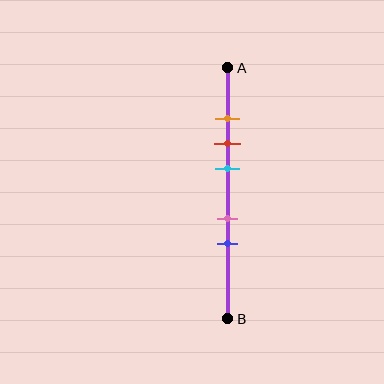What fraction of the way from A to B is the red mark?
The red mark is approximately 30% (0.3) of the way from A to B.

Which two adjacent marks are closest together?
The orange and red marks are the closest adjacent pair.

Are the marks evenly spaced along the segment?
No, the marks are not evenly spaced.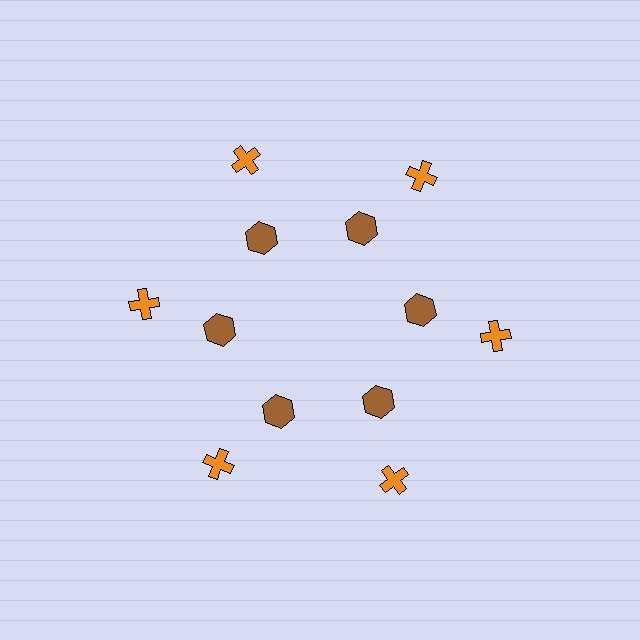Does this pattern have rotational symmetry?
Yes, this pattern has 6-fold rotational symmetry. It looks the same after rotating 60 degrees around the center.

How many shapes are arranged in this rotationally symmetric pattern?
There are 12 shapes, arranged in 6 groups of 2.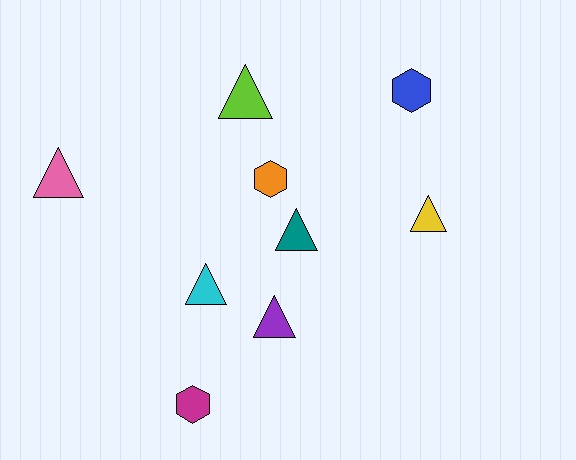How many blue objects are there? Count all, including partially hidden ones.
There is 1 blue object.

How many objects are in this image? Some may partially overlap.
There are 9 objects.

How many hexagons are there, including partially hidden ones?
There are 3 hexagons.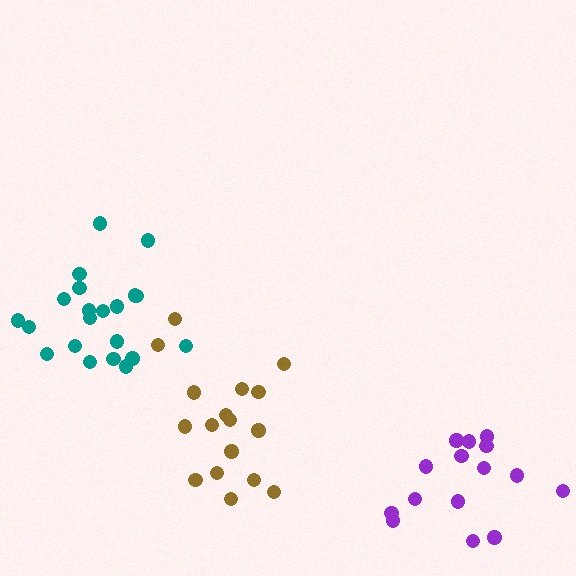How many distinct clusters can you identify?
There are 3 distinct clusters.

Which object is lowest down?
The purple cluster is bottommost.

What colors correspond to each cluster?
The clusters are colored: teal, brown, purple.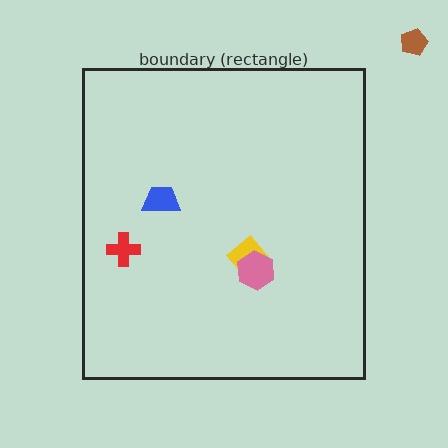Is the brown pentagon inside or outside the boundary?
Outside.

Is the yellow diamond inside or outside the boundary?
Inside.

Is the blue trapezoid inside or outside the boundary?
Inside.